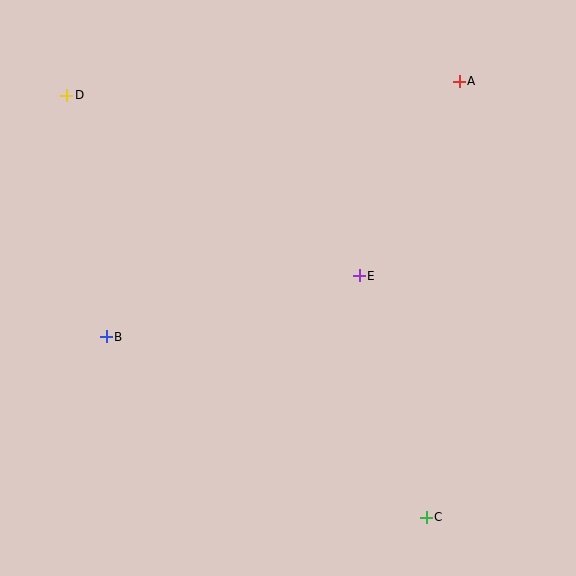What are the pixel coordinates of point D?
Point D is at (67, 95).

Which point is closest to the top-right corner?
Point A is closest to the top-right corner.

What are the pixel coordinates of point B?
Point B is at (106, 337).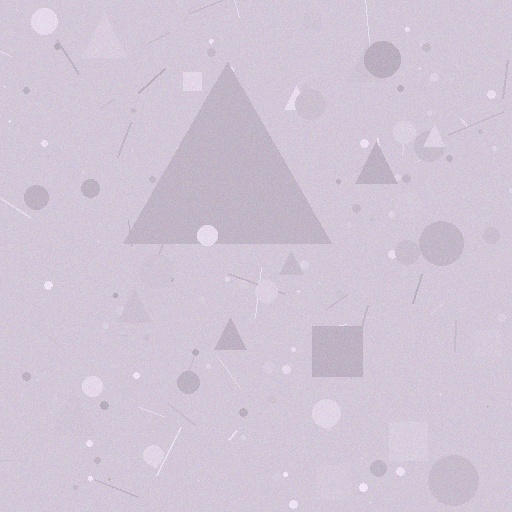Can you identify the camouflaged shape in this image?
The camouflaged shape is a triangle.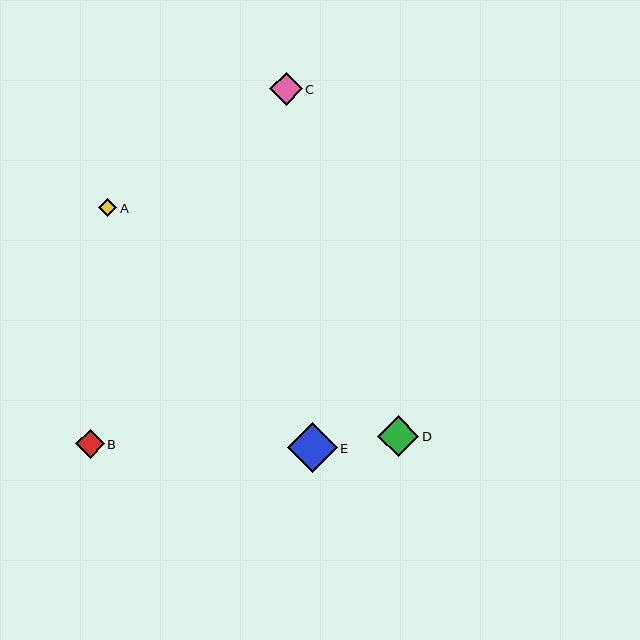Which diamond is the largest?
Diamond E is the largest with a size of approximately 50 pixels.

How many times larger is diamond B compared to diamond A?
Diamond B is approximately 1.5 times the size of diamond A.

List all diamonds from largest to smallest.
From largest to smallest: E, D, C, B, A.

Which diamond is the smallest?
Diamond A is the smallest with a size of approximately 18 pixels.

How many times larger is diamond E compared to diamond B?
Diamond E is approximately 1.8 times the size of diamond B.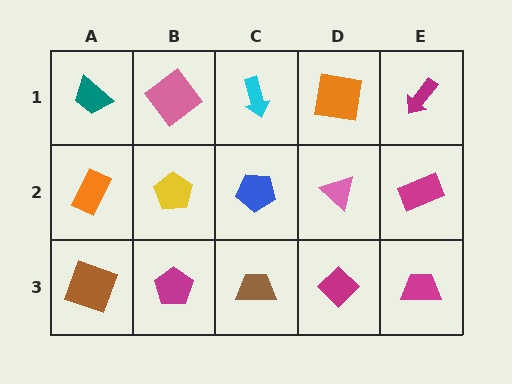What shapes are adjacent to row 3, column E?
A magenta rectangle (row 2, column E), a magenta diamond (row 3, column D).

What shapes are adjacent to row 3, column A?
An orange rectangle (row 2, column A), a magenta pentagon (row 3, column B).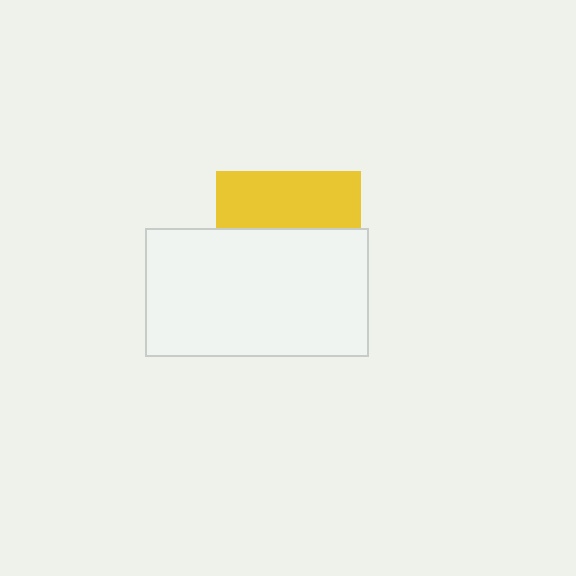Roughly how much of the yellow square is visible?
A small part of it is visible (roughly 39%).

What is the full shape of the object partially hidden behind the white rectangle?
The partially hidden object is a yellow square.